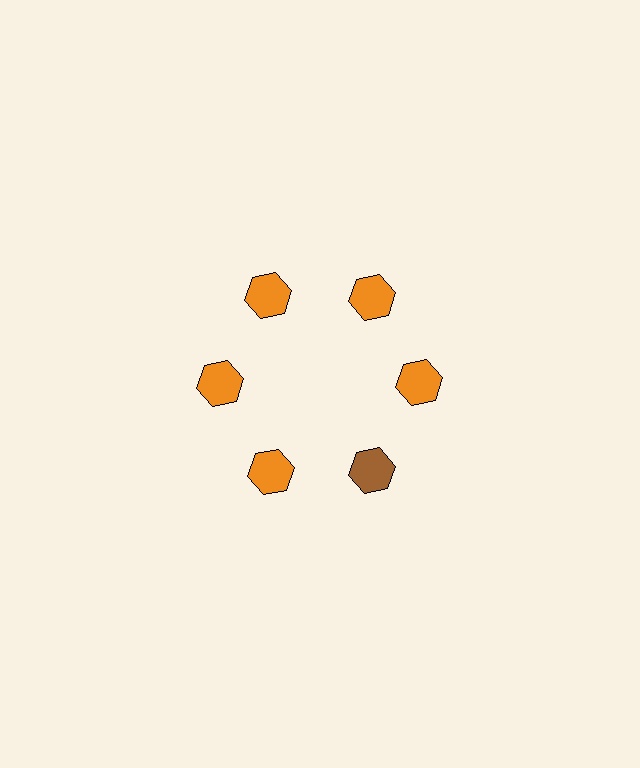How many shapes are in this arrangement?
There are 6 shapes arranged in a ring pattern.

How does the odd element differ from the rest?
It has a different color: brown instead of orange.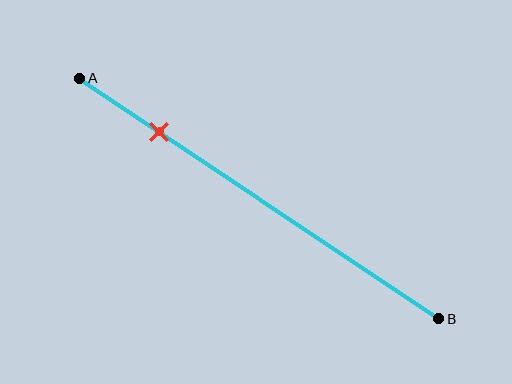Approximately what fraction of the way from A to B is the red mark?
The red mark is approximately 20% of the way from A to B.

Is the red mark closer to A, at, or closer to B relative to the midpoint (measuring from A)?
The red mark is closer to point A than the midpoint of segment AB.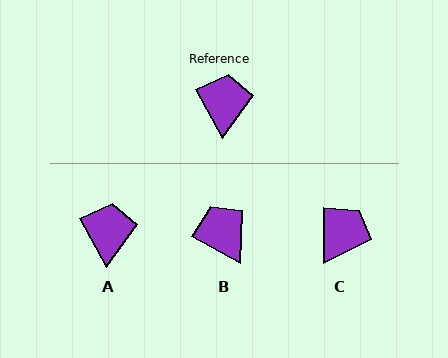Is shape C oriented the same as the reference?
No, it is off by about 29 degrees.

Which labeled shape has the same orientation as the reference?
A.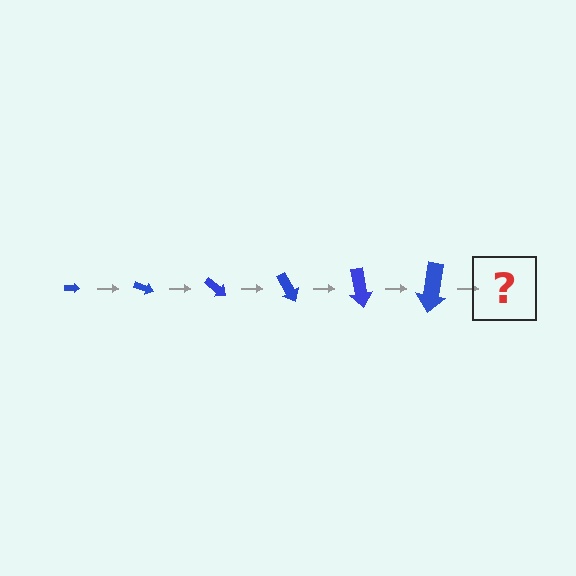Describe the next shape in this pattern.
It should be an arrow, larger than the previous one and rotated 120 degrees from the start.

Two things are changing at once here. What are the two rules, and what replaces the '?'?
The two rules are that the arrow grows larger each step and it rotates 20 degrees each step. The '?' should be an arrow, larger than the previous one and rotated 120 degrees from the start.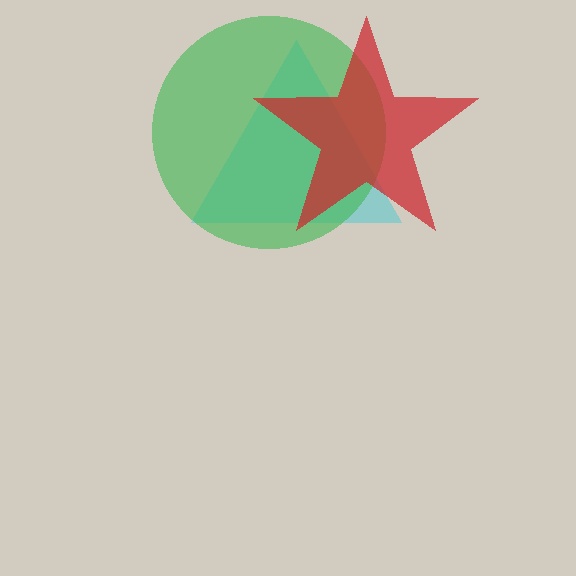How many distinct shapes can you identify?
There are 3 distinct shapes: a cyan triangle, a green circle, a red star.